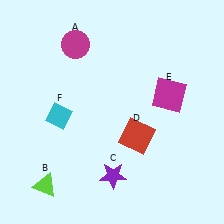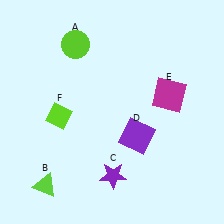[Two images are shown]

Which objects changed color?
A changed from magenta to lime. D changed from red to purple. F changed from cyan to lime.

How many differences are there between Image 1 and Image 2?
There are 3 differences between the two images.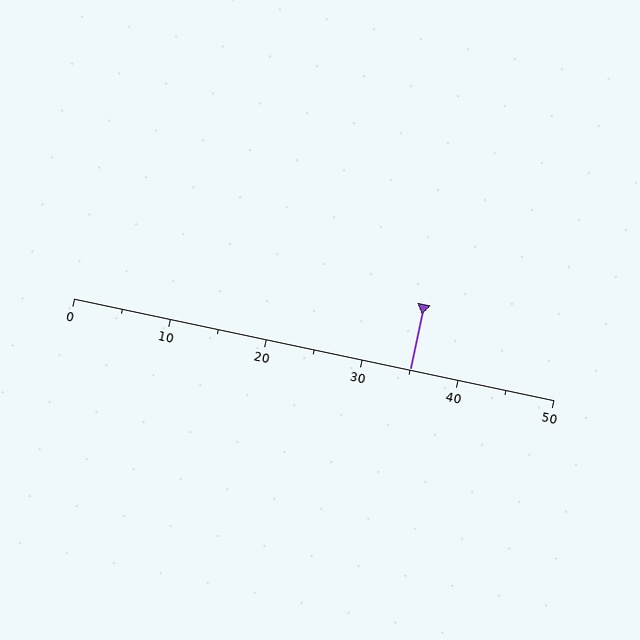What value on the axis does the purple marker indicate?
The marker indicates approximately 35.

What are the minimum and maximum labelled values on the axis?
The axis runs from 0 to 50.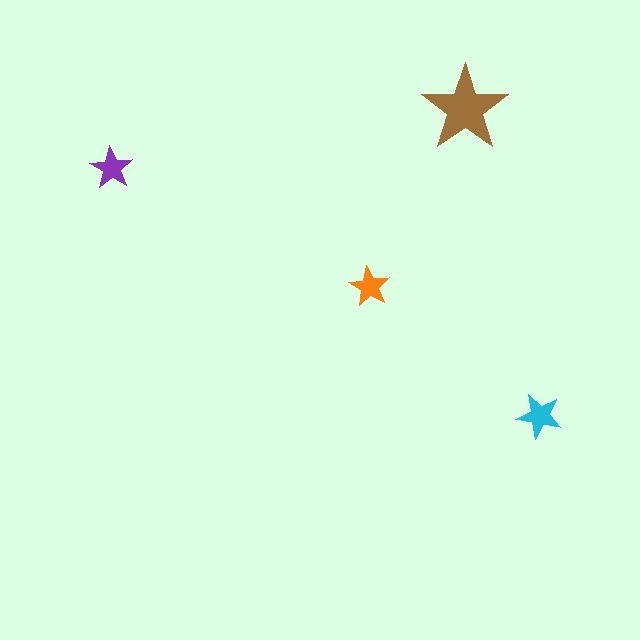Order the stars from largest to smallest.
the brown one, the cyan one, the purple one, the orange one.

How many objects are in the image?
There are 4 objects in the image.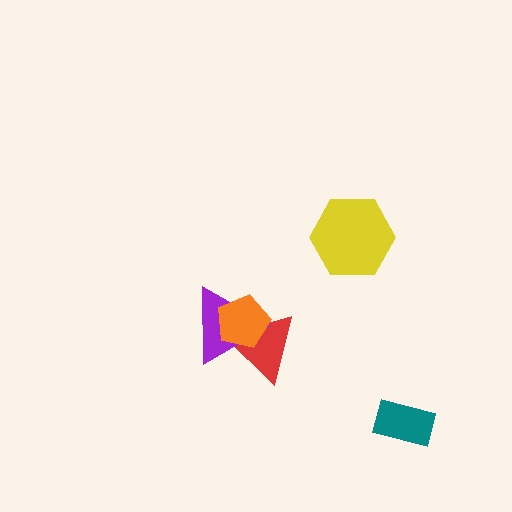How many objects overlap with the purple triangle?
2 objects overlap with the purple triangle.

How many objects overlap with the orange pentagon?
2 objects overlap with the orange pentagon.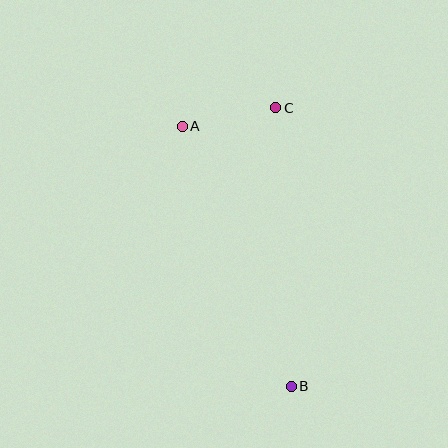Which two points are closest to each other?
Points A and C are closest to each other.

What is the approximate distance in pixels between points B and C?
The distance between B and C is approximately 279 pixels.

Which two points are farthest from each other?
Points A and B are farthest from each other.